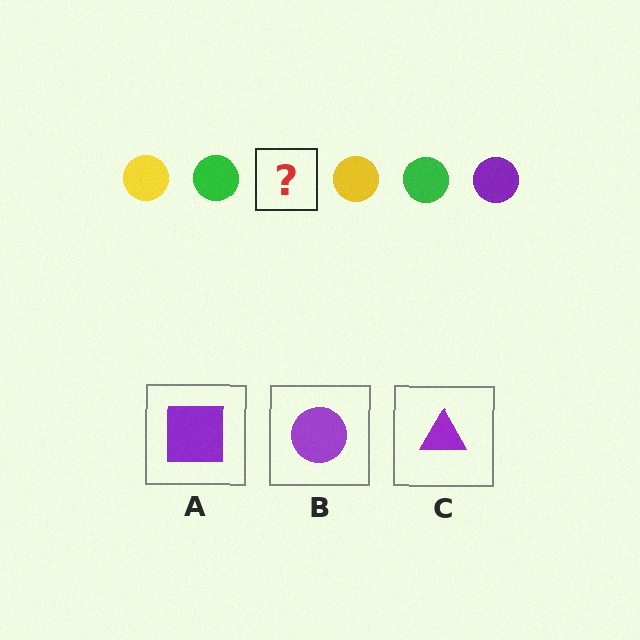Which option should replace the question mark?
Option B.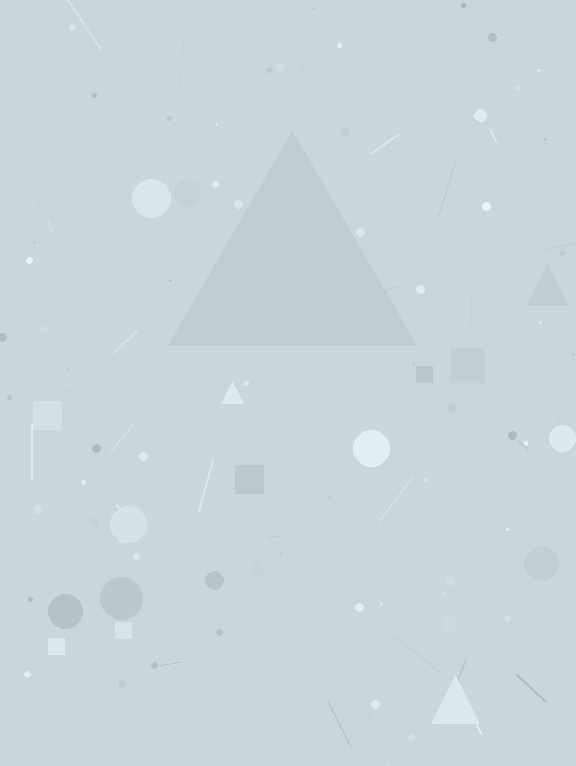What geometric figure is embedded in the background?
A triangle is embedded in the background.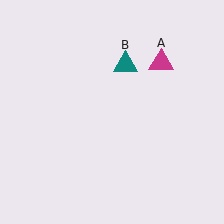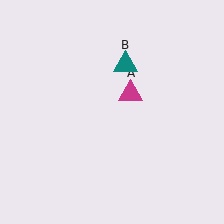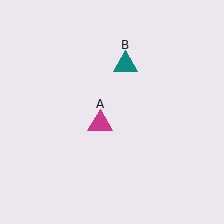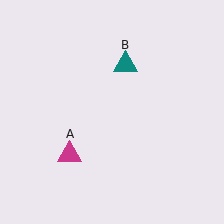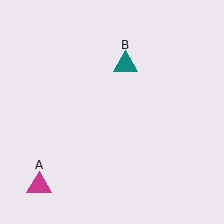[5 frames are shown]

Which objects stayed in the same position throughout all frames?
Teal triangle (object B) remained stationary.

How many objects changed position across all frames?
1 object changed position: magenta triangle (object A).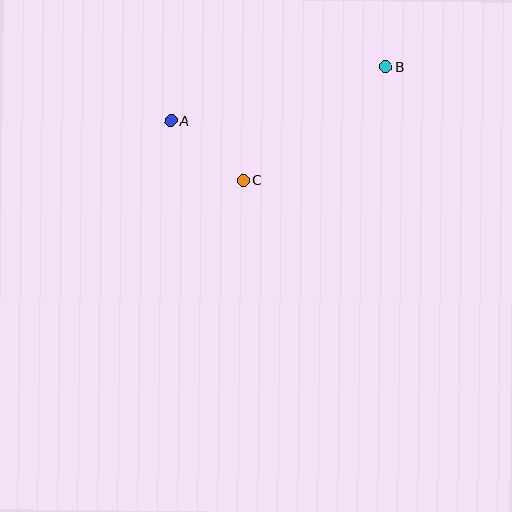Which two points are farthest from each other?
Points A and B are farthest from each other.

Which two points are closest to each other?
Points A and C are closest to each other.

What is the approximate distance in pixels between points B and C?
The distance between B and C is approximately 182 pixels.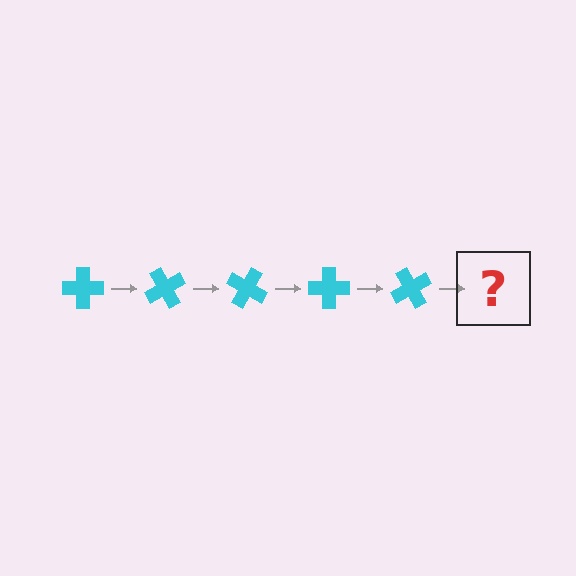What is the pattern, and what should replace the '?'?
The pattern is that the cross rotates 60 degrees each step. The '?' should be a cyan cross rotated 300 degrees.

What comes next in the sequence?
The next element should be a cyan cross rotated 300 degrees.